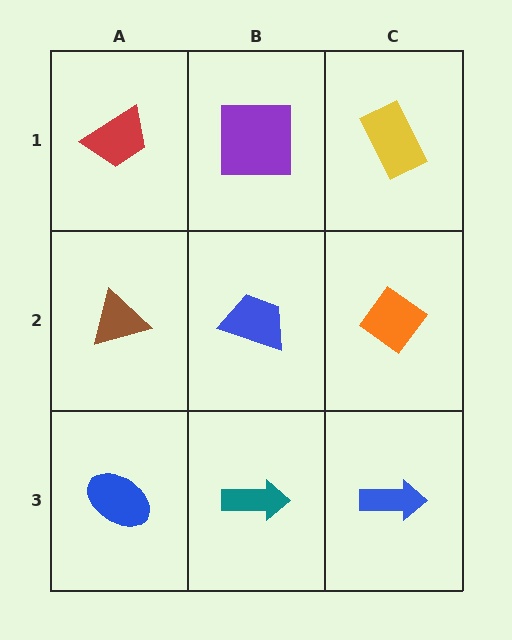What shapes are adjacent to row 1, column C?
An orange diamond (row 2, column C), a purple square (row 1, column B).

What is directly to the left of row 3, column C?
A teal arrow.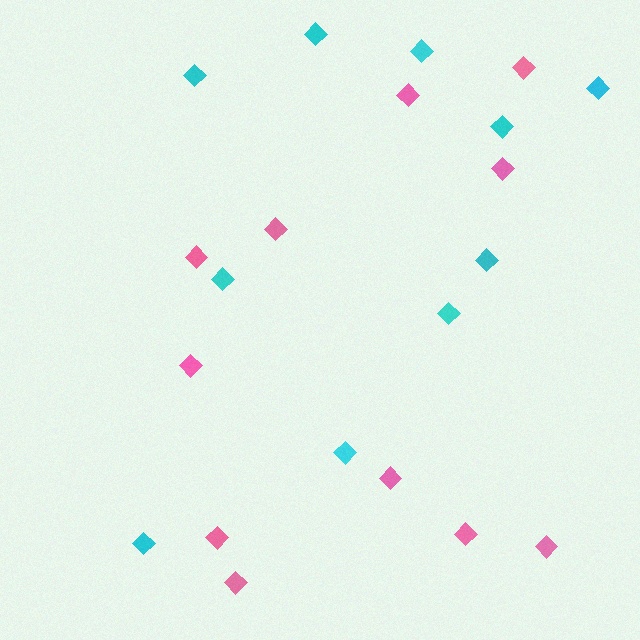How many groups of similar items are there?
There are 2 groups: one group of cyan diamonds (10) and one group of pink diamonds (11).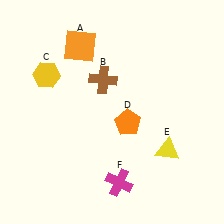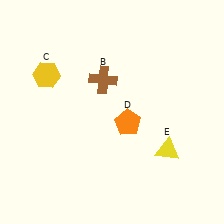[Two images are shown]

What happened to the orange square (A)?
The orange square (A) was removed in Image 2. It was in the top-left area of Image 1.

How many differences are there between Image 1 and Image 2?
There are 2 differences between the two images.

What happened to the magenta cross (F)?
The magenta cross (F) was removed in Image 2. It was in the bottom-right area of Image 1.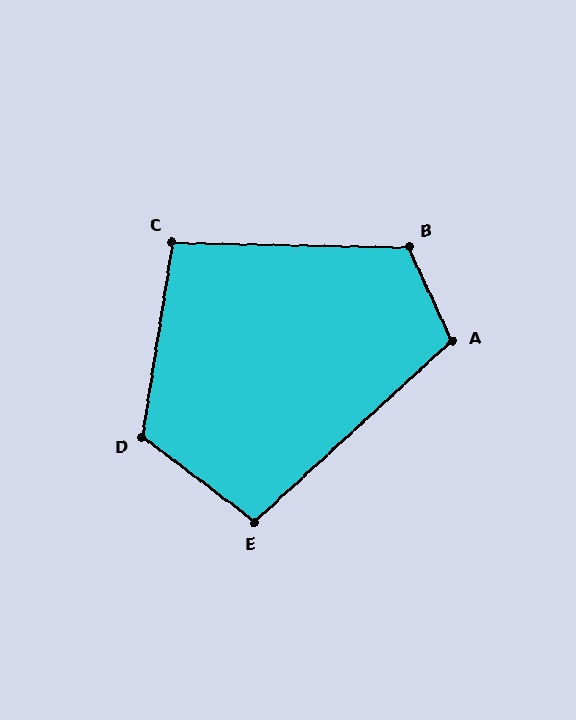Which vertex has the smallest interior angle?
C, at approximately 98 degrees.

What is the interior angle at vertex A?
Approximately 108 degrees (obtuse).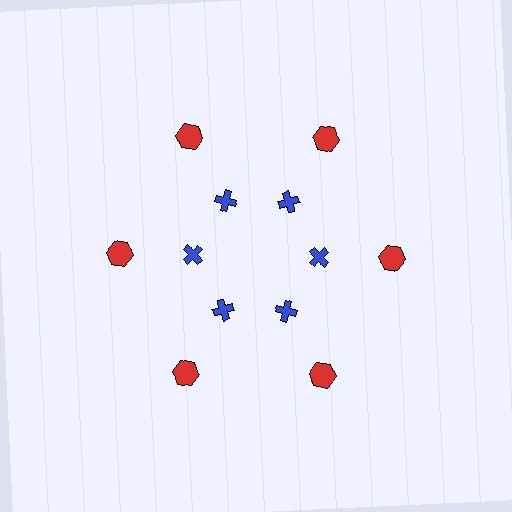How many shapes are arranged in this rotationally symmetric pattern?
There are 12 shapes, arranged in 6 groups of 2.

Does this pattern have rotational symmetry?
Yes, this pattern has 6-fold rotational symmetry. It looks the same after rotating 60 degrees around the center.